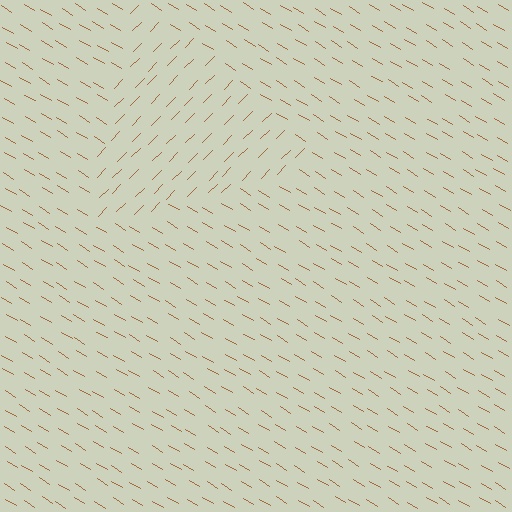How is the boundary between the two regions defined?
The boundary is defined purely by a change in line orientation (approximately 77 degrees difference). All lines are the same color and thickness.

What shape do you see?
I see a triangle.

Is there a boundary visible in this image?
Yes, there is a texture boundary formed by a change in line orientation.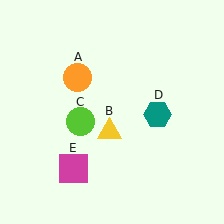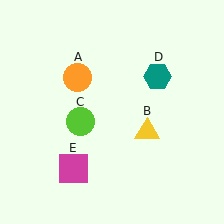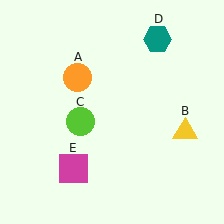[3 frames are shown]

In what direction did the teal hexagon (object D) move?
The teal hexagon (object D) moved up.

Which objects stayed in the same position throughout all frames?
Orange circle (object A) and lime circle (object C) and magenta square (object E) remained stationary.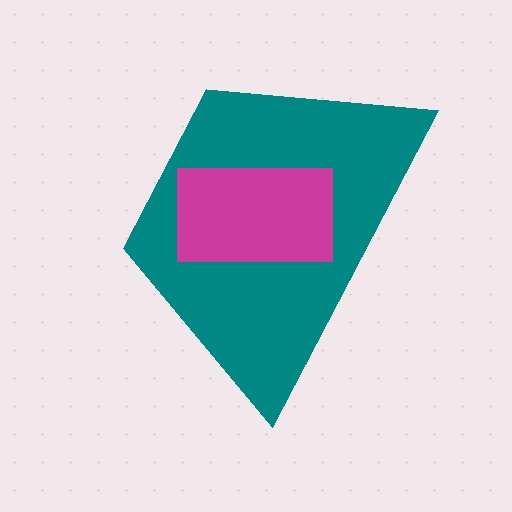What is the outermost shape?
The teal trapezoid.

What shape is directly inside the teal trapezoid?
The magenta rectangle.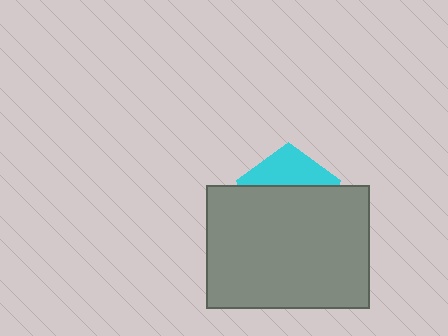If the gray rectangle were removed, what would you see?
You would see the complete cyan pentagon.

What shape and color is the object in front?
The object in front is a gray rectangle.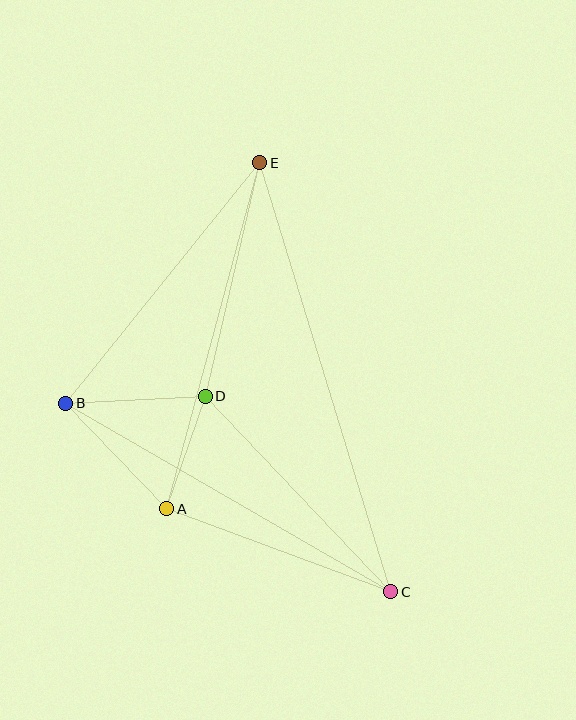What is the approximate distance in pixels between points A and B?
The distance between A and B is approximately 146 pixels.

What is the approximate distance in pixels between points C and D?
The distance between C and D is approximately 270 pixels.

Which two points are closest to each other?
Points A and D are closest to each other.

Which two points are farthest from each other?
Points C and E are farthest from each other.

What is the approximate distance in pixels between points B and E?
The distance between B and E is approximately 309 pixels.